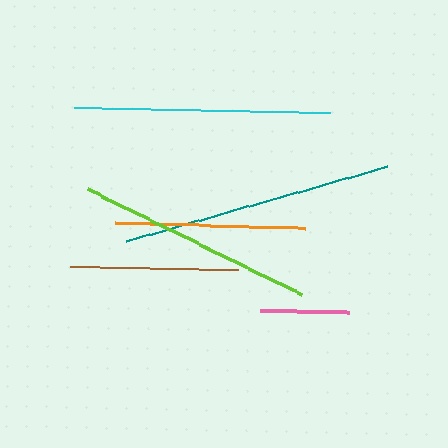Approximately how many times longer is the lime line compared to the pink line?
The lime line is approximately 2.7 times the length of the pink line.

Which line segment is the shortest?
The pink line is the shortest at approximately 89 pixels.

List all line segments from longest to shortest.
From longest to shortest: teal, cyan, lime, orange, brown, pink.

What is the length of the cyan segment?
The cyan segment is approximately 257 pixels long.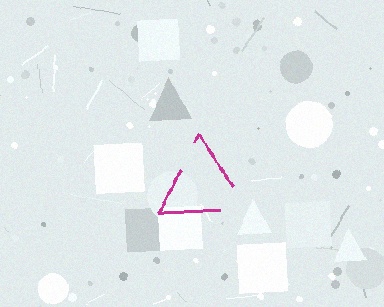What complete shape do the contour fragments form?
The contour fragments form a triangle.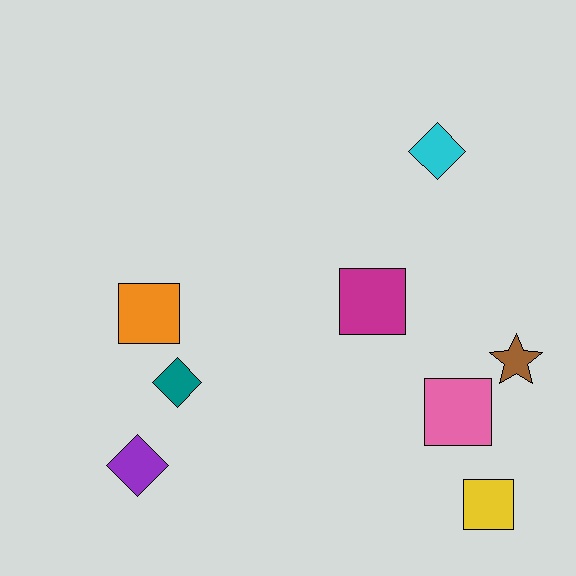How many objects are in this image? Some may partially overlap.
There are 8 objects.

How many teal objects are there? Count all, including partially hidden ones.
There is 1 teal object.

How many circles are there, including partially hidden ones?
There are no circles.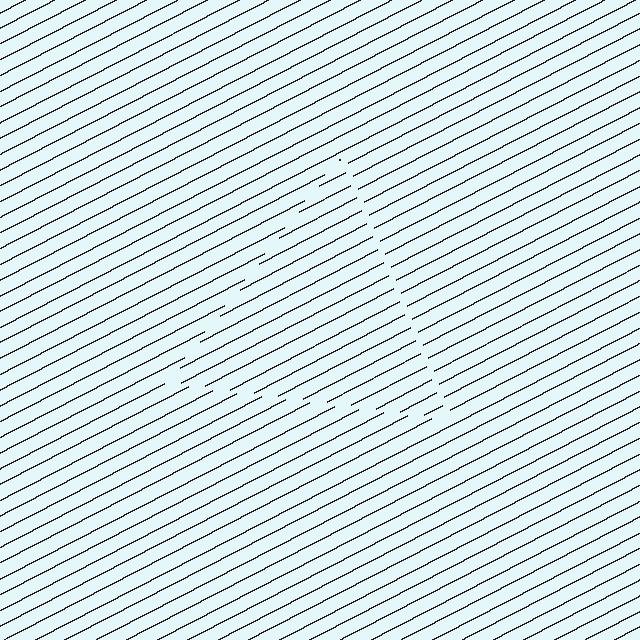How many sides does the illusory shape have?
3 sides — the line-ends trace a triangle.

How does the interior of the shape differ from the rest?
The interior of the shape contains the same grating, shifted by half a period — the contour is defined by the phase discontinuity where line-ends from the inner and outer gratings abut.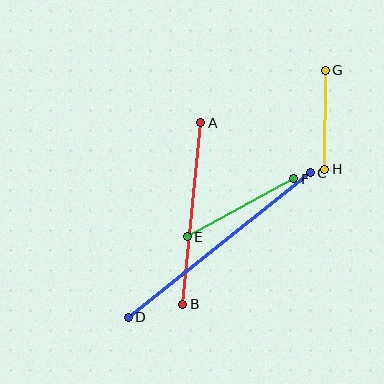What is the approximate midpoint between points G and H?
The midpoint is at approximately (325, 120) pixels.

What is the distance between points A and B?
The distance is approximately 183 pixels.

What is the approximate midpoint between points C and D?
The midpoint is at approximately (219, 245) pixels.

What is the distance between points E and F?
The distance is approximately 122 pixels.